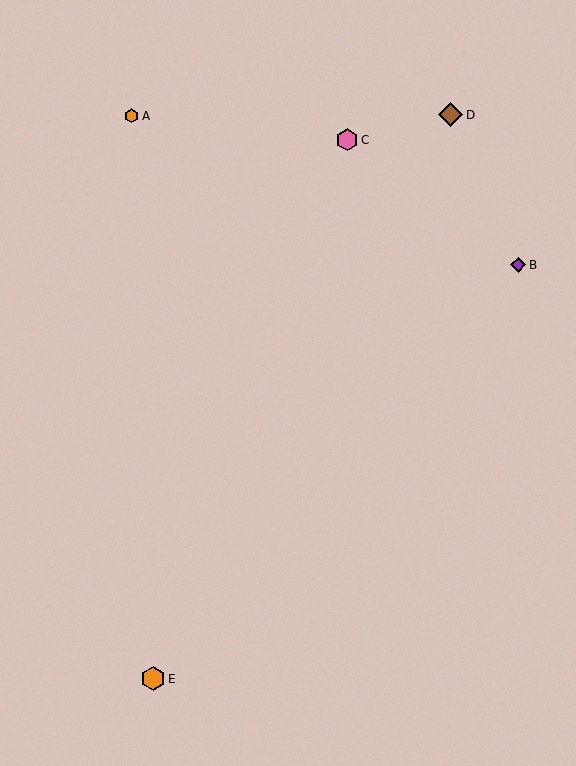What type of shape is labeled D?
Shape D is a brown diamond.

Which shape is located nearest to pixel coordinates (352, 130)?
The pink hexagon (labeled C) at (347, 140) is nearest to that location.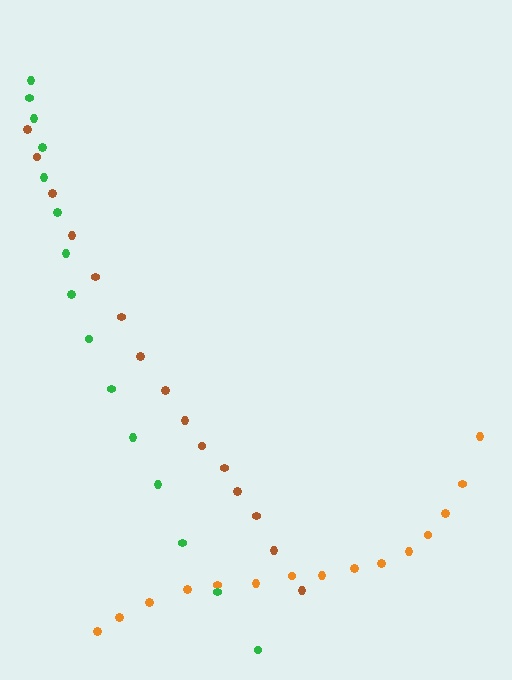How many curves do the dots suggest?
There are 3 distinct paths.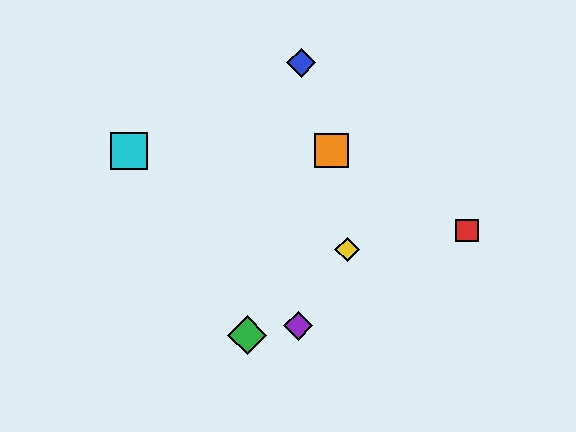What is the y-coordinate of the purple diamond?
The purple diamond is at y≈326.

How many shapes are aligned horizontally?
2 shapes (the orange square, the cyan square) are aligned horizontally.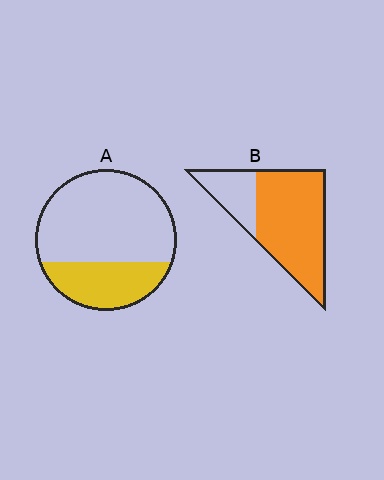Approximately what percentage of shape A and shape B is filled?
A is approximately 30% and B is approximately 75%.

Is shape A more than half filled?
No.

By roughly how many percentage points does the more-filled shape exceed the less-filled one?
By roughly 45 percentage points (B over A).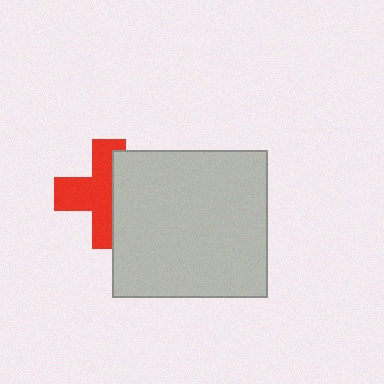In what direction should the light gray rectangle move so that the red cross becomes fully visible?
The light gray rectangle should move right. That is the shortest direction to clear the overlap and leave the red cross fully visible.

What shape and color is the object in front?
The object in front is a light gray rectangle.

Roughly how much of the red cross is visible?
About half of it is visible (roughly 57%).